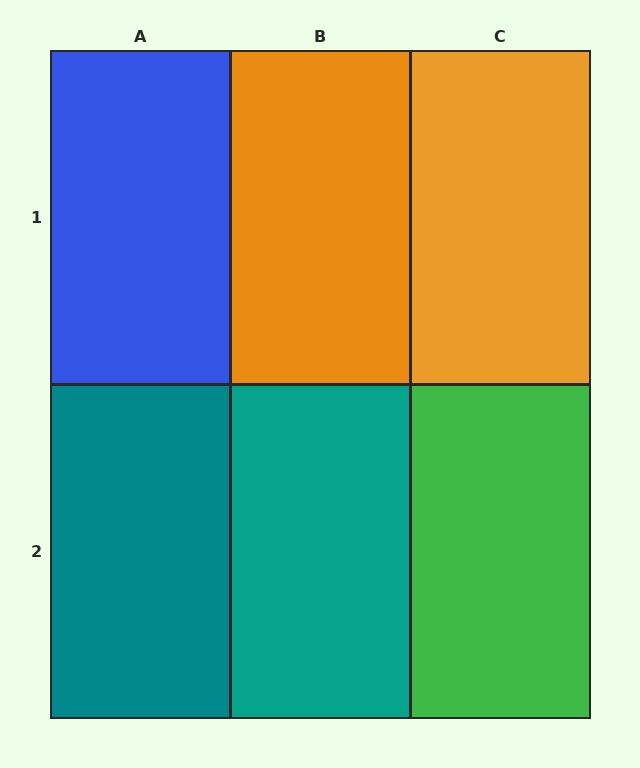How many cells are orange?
2 cells are orange.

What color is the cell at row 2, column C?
Green.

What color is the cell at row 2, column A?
Teal.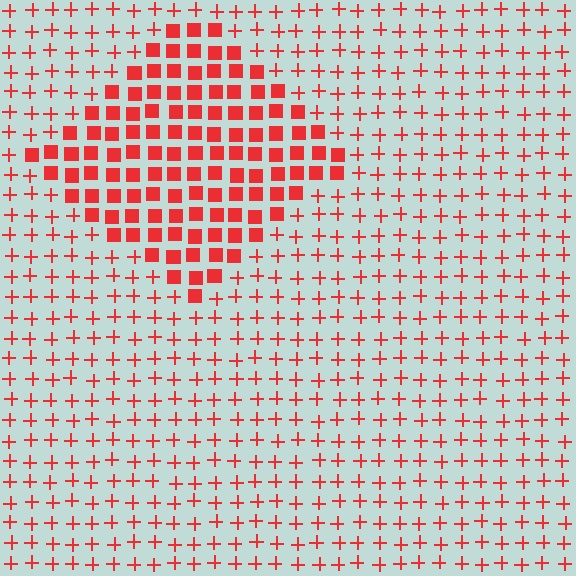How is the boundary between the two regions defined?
The boundary is defined by a change in element shape: squares inside vs. plus signs outside. All elements share the same color and spacing.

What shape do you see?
I see a diamond.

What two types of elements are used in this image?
The image uses squares inside the diamond region and plus signs outside it.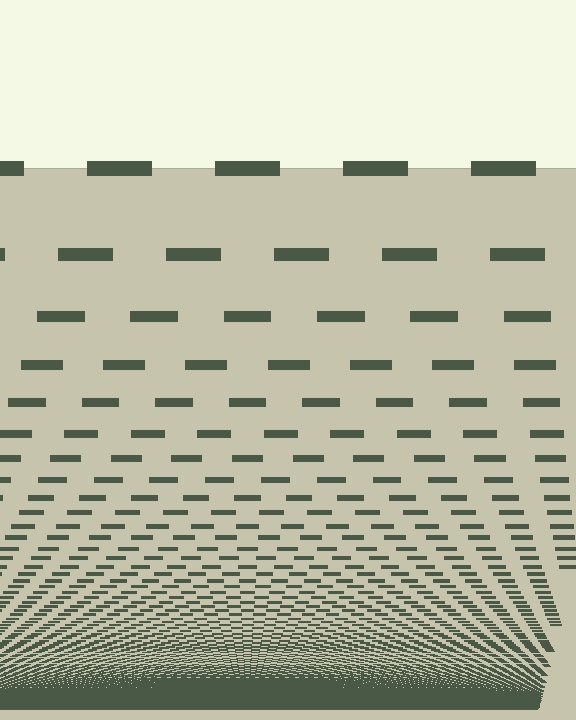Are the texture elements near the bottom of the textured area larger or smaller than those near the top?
Smaller. The gradient is inverted — elements near the bottom are smaller and denser.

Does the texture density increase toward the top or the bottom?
Density increases toward the bottom.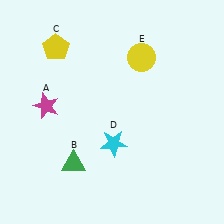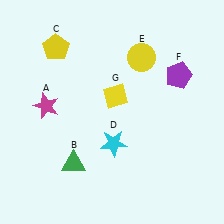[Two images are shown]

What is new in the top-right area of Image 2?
A purple pentagon (F) was added in the top-right area of Image 2.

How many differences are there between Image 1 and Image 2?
There are 2 differences between the two images.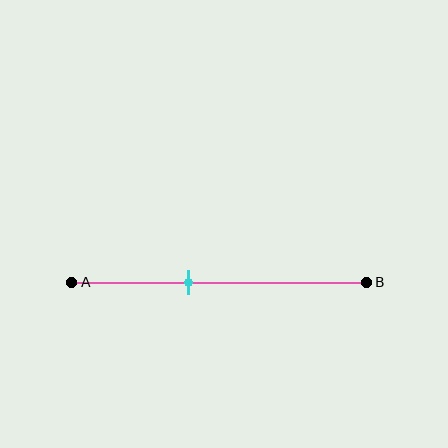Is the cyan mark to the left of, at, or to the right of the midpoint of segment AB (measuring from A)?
The cyan mark is to the left of the midpoint of segment AB.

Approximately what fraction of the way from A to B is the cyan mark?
The cyan mark is approximately 40% of the way from A to B.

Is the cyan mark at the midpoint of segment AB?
No, the mark is at about 40% from A, not at the 50% midpoint.